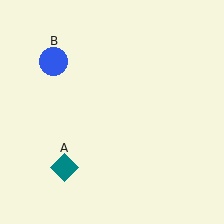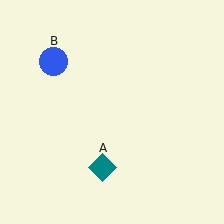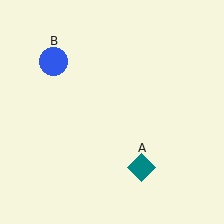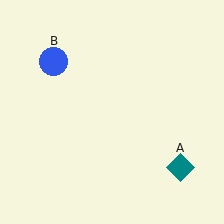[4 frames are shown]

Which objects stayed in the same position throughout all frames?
Blue circle (object B) remained stationary.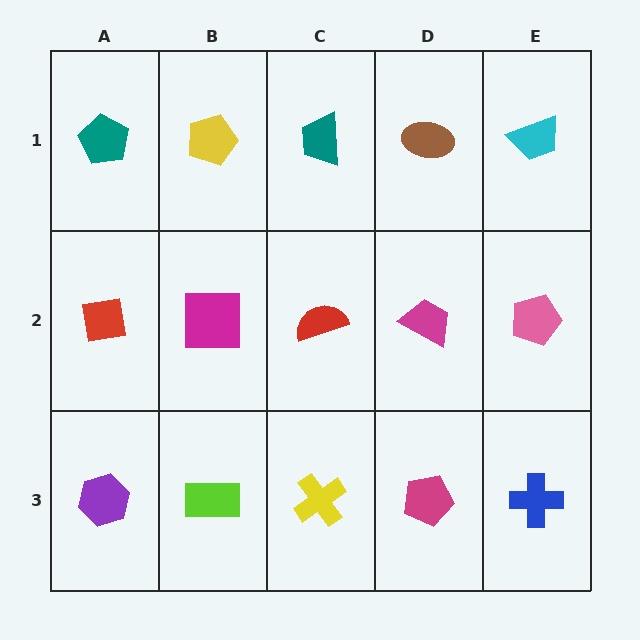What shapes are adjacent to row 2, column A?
A teal pentagon (row 1, column A), a purple hexagon (row 3, column A), a magenta square (row 2, column B).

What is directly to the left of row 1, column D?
A teal trapezoid.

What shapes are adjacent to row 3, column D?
A magenta trapezoid (row 2, column D), a yellow cross (row 3, column C), a blue cross (row 3, column E).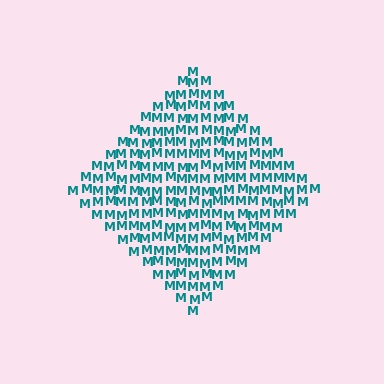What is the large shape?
The large shape is a diamond.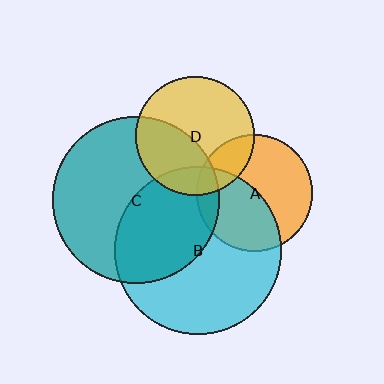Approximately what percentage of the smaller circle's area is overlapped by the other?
Approximately 10%.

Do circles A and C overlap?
Yes.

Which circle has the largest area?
Circle C (teal).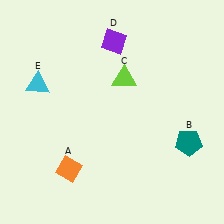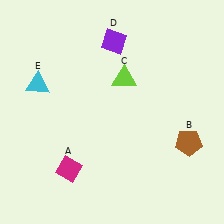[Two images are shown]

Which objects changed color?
A changed from orange to magenta. B changed from teal to brown.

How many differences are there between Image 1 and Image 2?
There are 2 differences between the two images.